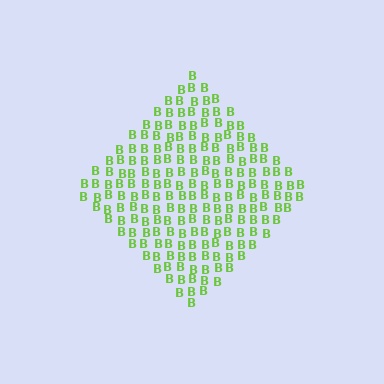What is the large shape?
The large shape is a diamond.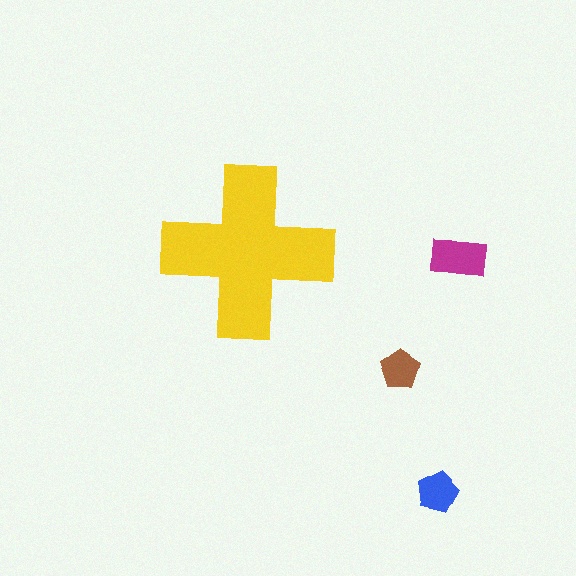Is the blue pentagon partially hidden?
No, the blue pentagon is fully visible.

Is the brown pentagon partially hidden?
No, the brown pentagon is fully visible.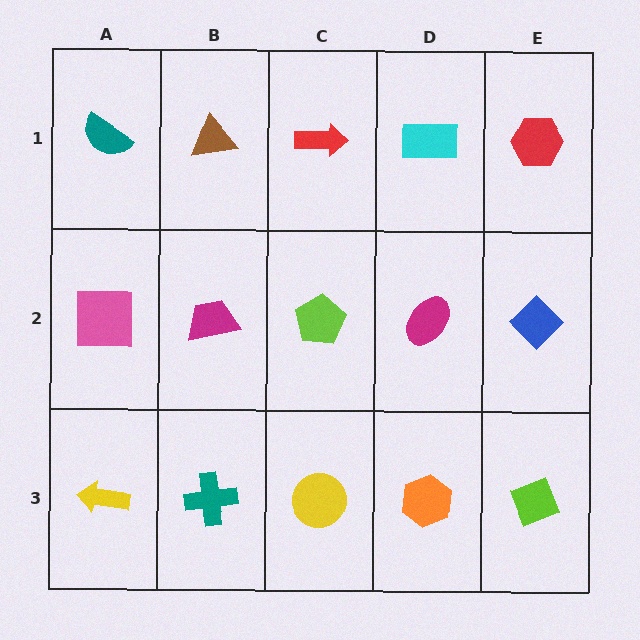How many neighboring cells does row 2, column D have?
4.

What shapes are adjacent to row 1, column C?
A lime pentagon (row 2, column C), a brown triangle (row 1, column B), a cyan rectangle (row 1, column D).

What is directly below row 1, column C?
A lime pentagon.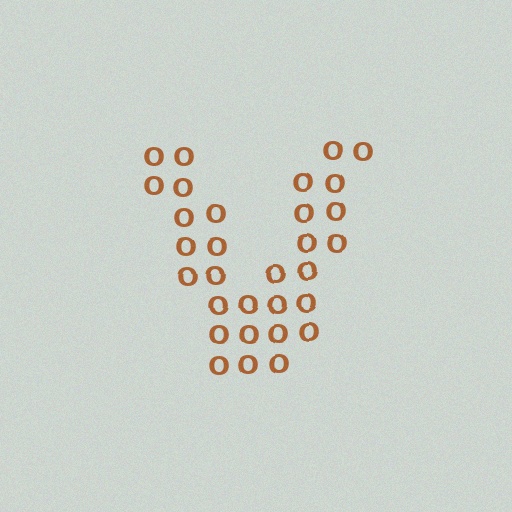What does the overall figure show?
The overall figure shows the letter V.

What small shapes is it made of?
It is made of small letter O's.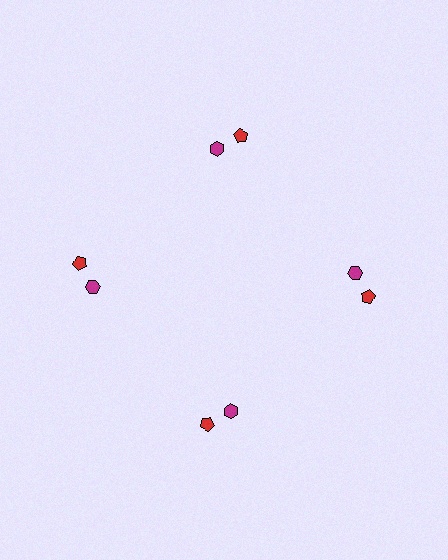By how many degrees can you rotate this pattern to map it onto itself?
The pattern maps onto itself every 90 degrees of rotation.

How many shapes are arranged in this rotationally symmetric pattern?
There are 8 shapes, arranged in 4 groups of 2.